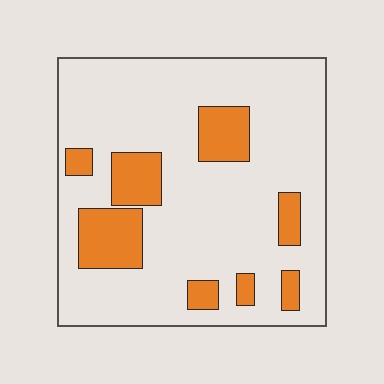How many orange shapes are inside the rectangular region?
8.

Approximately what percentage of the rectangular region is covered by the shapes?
Approximately 20%.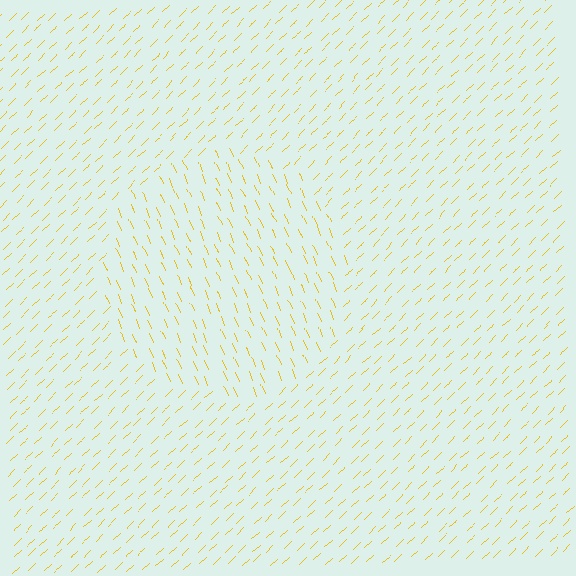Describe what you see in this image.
The image is filled with small yellow line segments. A circle region in the image has lines oriented differently from the surrounding lines, creating a visible texture boundary.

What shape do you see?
I see a circle.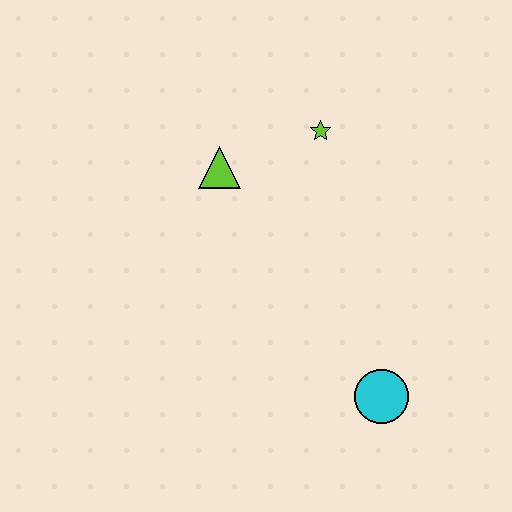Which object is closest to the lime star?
The lime triangle is closest to the lime star.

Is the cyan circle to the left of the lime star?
No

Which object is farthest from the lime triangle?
The cyan circle is farthest from the lime triangle.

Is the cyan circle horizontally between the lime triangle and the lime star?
No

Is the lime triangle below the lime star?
Yes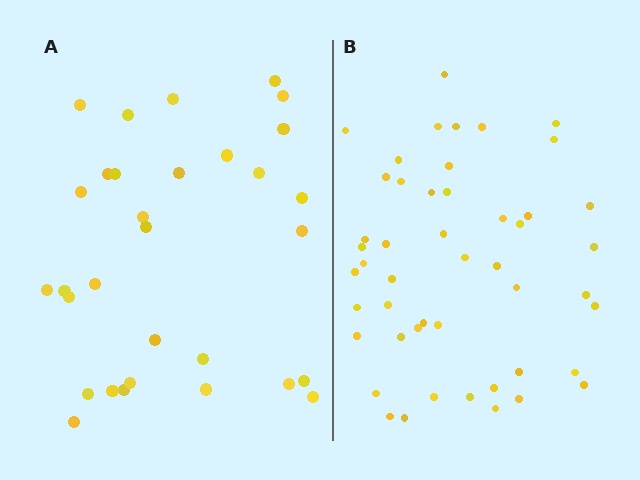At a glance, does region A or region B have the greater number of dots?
Region B (the right region) has more dots.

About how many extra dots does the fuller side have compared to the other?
Region B has approximately 15 more dots than region A.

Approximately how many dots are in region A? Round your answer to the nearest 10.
About 30 dots. (The exact count is 31, which rounds to 30.)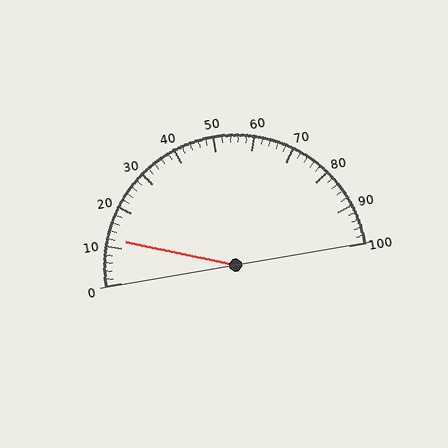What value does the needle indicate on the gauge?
The needle indicates approximately 12.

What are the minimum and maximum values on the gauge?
The gauge ranges from 0 to 100.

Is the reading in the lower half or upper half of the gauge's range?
The reading is in the lower half of the range (0 to 100).